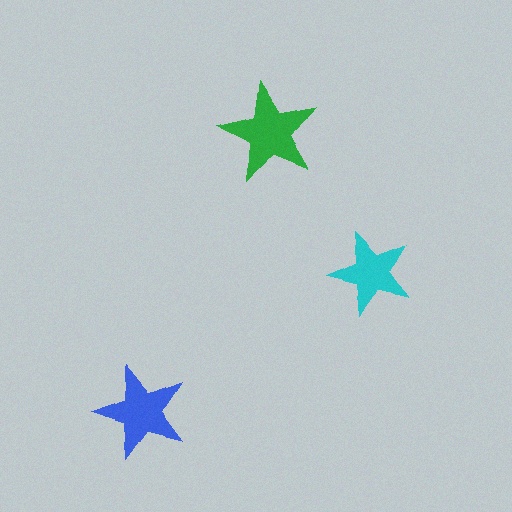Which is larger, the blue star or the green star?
The green one.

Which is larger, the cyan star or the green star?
The green one.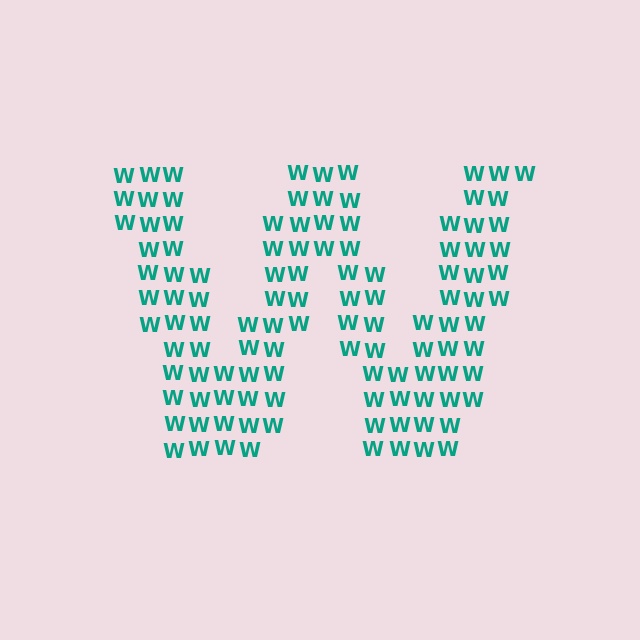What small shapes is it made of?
It is made of small letter W's.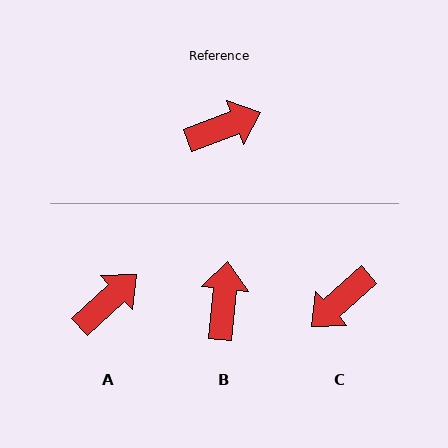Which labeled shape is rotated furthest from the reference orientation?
C, about 159 degrees away.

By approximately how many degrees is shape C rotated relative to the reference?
Approximately 159 degrees clockwise.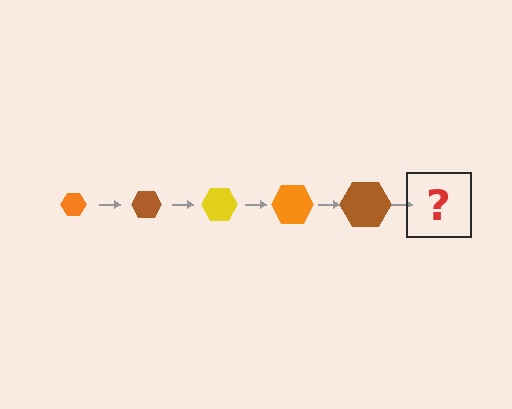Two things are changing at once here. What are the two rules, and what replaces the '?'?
The two rules are that the hexagon grows larger each step and the color cycles through orange, brown, and yellow. The '?' should be a yellow hexagon, larger than the previous one.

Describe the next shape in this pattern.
It should be a yellow hexagon, larger than the previous one.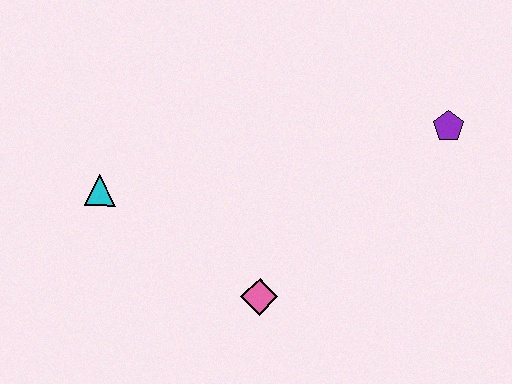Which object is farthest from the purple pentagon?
The cyan triangle is farthest from the purple pentagon.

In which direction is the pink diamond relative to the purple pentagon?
The pink diamond is to the left of the purple pentagon.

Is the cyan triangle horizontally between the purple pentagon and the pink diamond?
No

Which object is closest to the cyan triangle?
The pink diamond is closest to the cyan triangle.